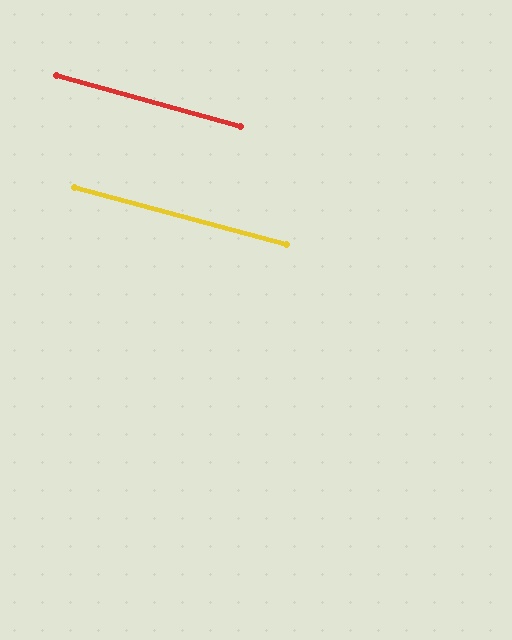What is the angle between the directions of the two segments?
Approximately 1 degree.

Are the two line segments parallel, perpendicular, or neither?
Parallel — their directions differ by only 0.5°.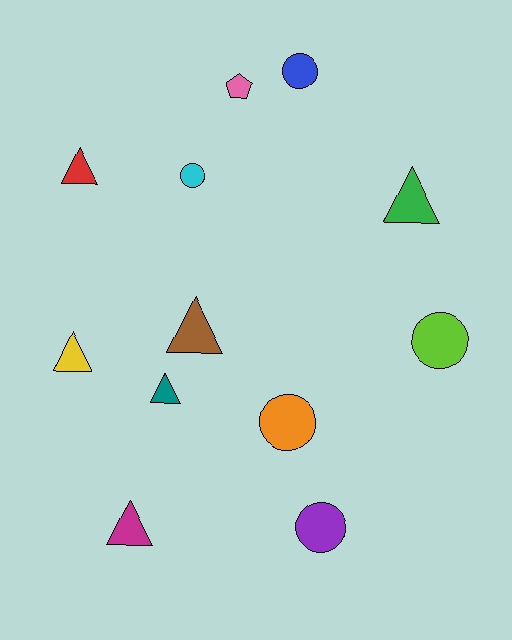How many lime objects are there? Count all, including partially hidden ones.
There is 1 lime object.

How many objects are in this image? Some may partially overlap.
There are 12 objects.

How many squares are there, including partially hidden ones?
There are no squares.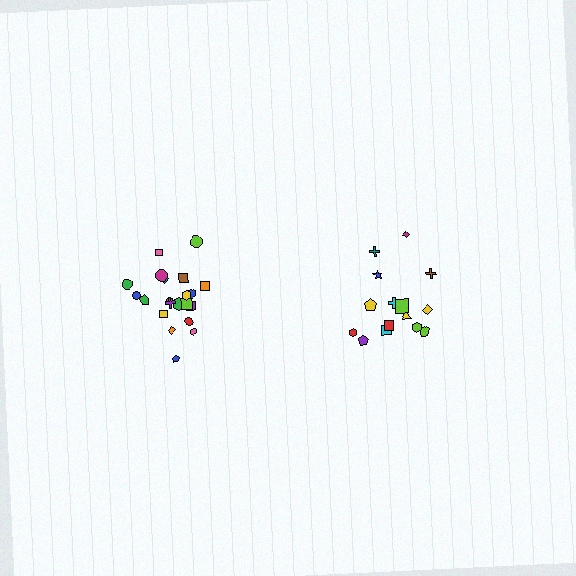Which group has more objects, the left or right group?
The left group.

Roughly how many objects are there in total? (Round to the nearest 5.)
Roughly 35 objects in total.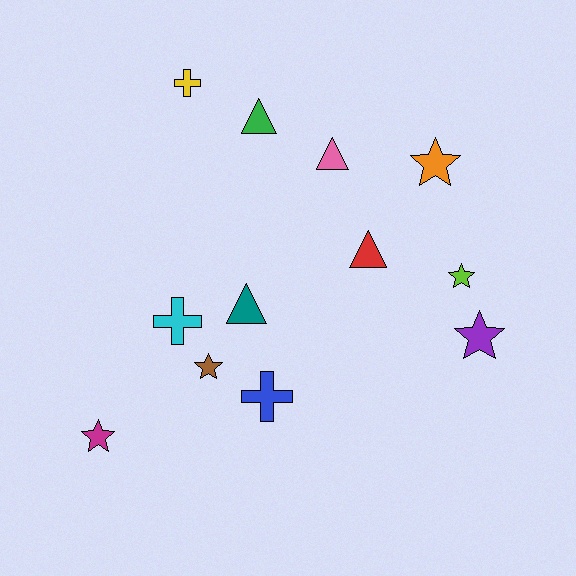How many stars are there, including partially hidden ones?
There are 5 stars.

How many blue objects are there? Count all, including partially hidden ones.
There is 1 blue object.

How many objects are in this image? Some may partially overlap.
There are 12 objects.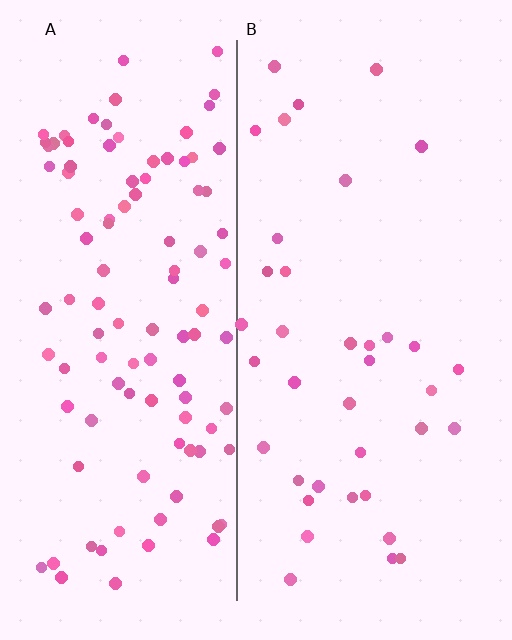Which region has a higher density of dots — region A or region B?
A (the left).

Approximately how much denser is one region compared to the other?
Approximately 2.8× — region A over region B.